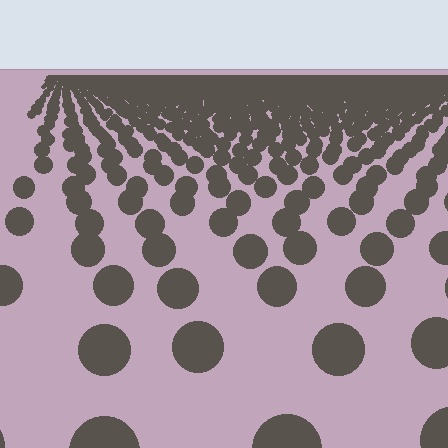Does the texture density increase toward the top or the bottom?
Density increases toward the top.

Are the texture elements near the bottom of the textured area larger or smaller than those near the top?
Larger. Near the bottom, elements are closer to the viewer and appear at a bigger on-screen size.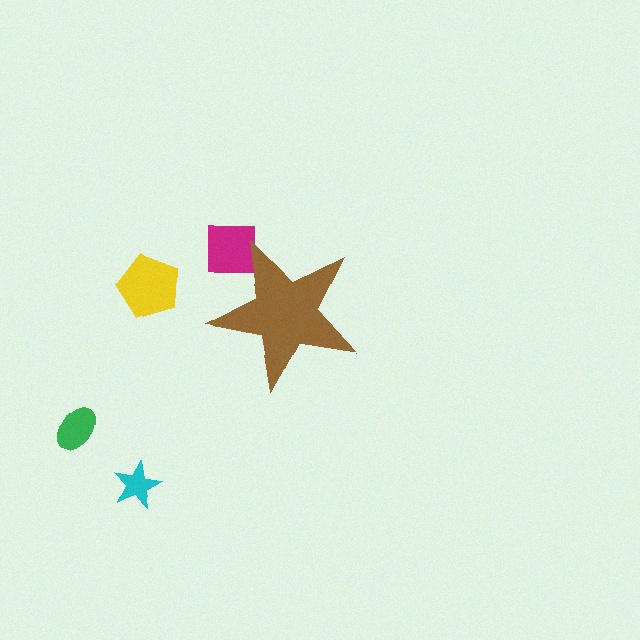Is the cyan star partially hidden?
No, the cyan star is fully visible.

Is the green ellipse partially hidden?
No, the green ellipse is fully visible.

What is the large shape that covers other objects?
A brown star.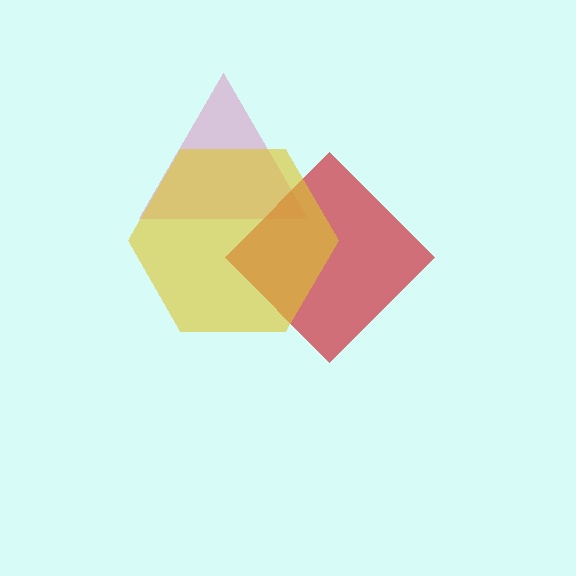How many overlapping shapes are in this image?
There are 3 overlapping shapes in the image.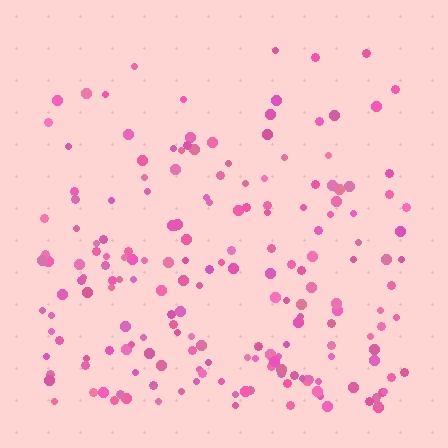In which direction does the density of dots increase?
From top to bottom, with the bottom side densest.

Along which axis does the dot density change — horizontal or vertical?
Vertical.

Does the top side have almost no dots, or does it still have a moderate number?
Still a moderate number, just noticeably fewer than the bottom.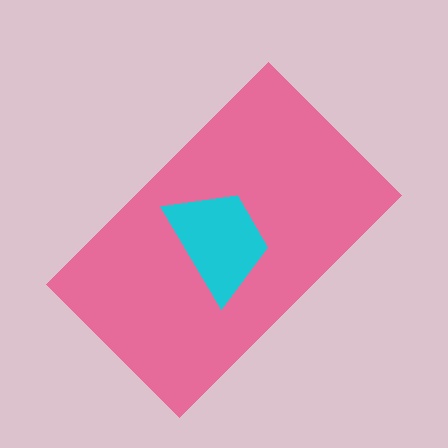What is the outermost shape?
The pink rectangle.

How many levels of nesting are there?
2.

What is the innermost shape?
The cyan trapezoid.